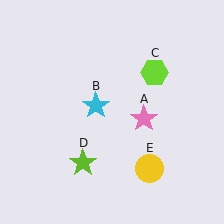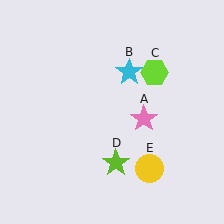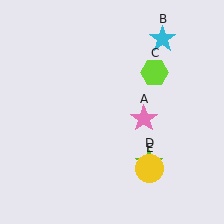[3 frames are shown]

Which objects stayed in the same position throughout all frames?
Pink star (object A) and lime hexagon (object C) and yellow circle (object E) remained stationary.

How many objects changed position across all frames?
2 objects changed position: cyan star (object B), lime star (object D).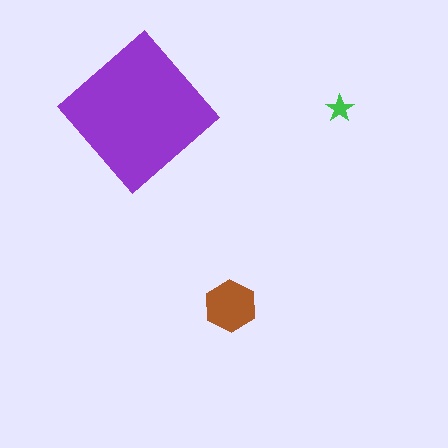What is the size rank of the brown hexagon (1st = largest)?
2nd.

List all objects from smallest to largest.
The green star, the brown hexagon, the purple diamond.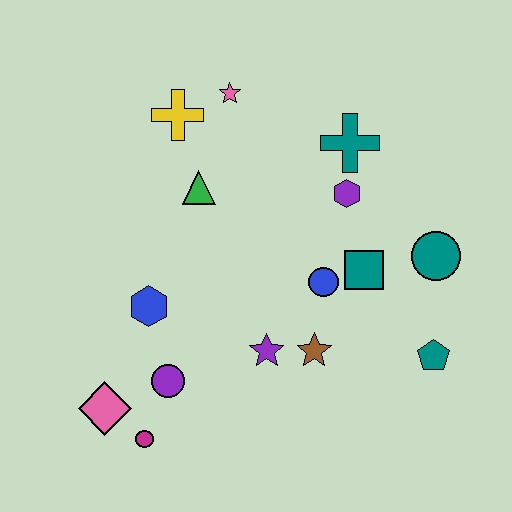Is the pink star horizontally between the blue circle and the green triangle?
Yes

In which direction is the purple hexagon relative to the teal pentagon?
The purple hexagon is above the teal pentagon.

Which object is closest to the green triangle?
The yellow cross is closest to the green triangle.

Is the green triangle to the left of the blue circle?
Yes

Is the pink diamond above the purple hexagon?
No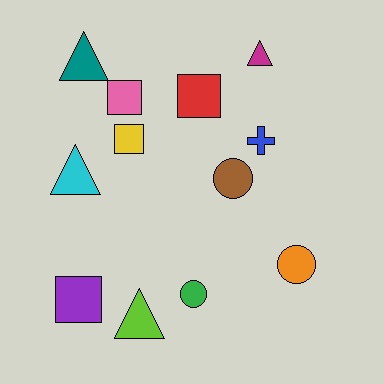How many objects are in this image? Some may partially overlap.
There are 12 objects.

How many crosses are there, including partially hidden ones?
There is 1 cross.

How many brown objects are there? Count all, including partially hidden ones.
There is 1 brown object.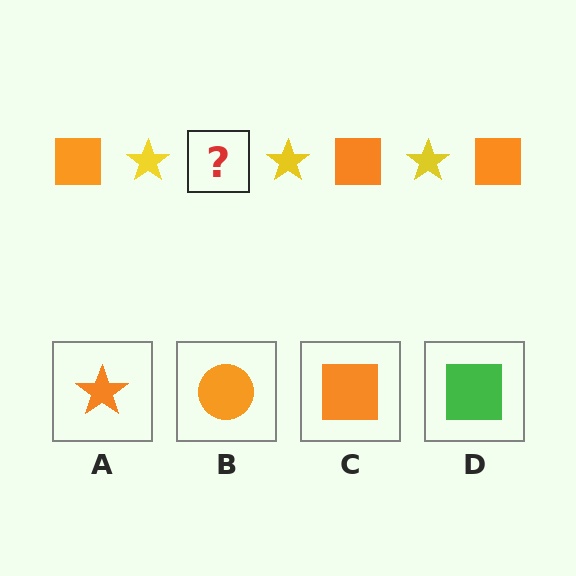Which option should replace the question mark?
Option C.